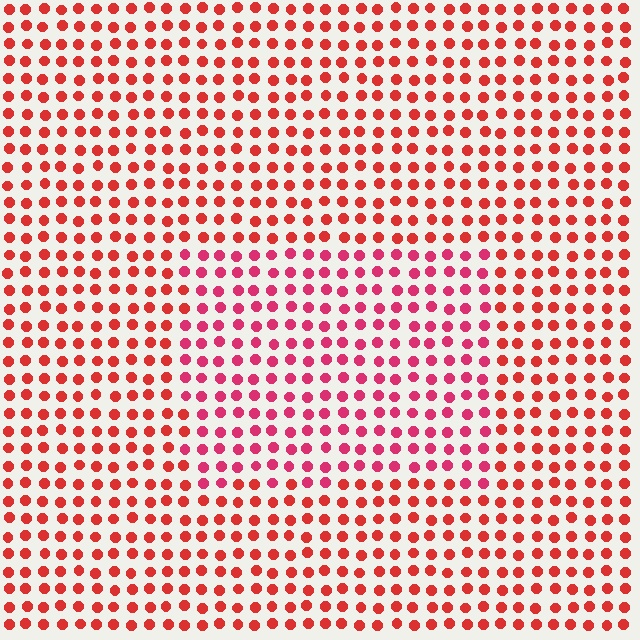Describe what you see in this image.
The image is filled with small red elements in a uniform arrangement. A rectangle-shaped region is visible where the elements are tinted to a slightly different hue, forming a subtle color boundary.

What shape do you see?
I see a rectangle.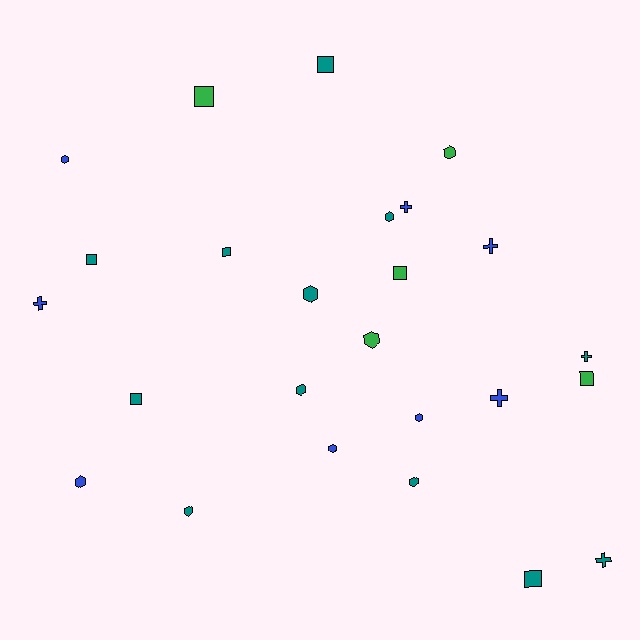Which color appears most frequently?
Teal, with 12 objects.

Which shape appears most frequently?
Hexagon, with 11 objects.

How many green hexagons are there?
There are 2 green hexagons.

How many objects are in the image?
There are 25 objects.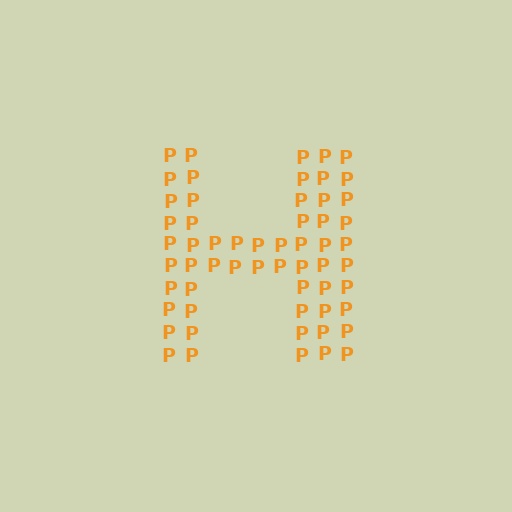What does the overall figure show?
The overall figure shows the letter H.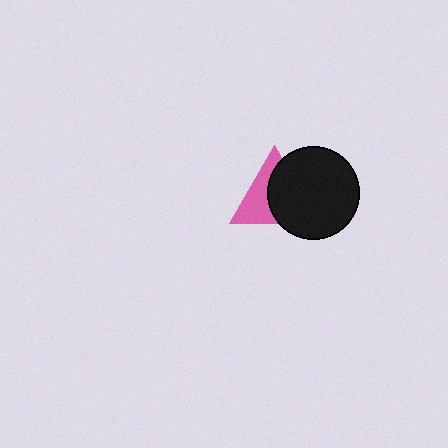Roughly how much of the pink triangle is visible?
A small part of it is visible (roughly 45%).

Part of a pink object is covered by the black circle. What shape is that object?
It is a triangle.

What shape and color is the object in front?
The object in front is a black circle.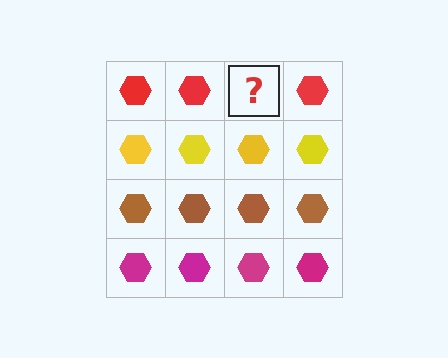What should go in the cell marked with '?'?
The missing cell should contain a red hexagon.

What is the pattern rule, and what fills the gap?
The rule is that each row has a consistent color. The gap should be filled with a red hexagon.